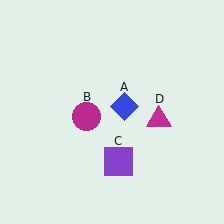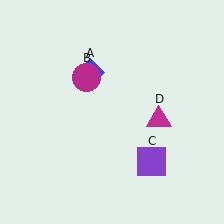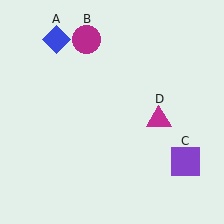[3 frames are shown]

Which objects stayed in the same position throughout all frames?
Magenta triangle (object D) remained stationary.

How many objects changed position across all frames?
3 objects changed position: blue diamond (object A), magenta circle (object B), purple square (object C).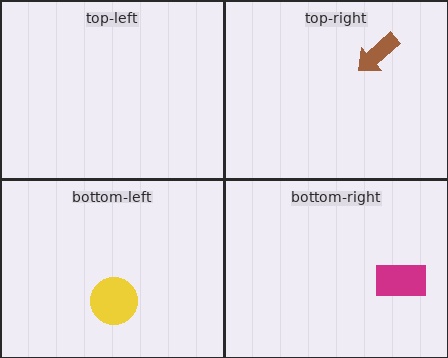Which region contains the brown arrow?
The top-right region.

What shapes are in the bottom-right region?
The magenta rectangle.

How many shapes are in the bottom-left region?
1.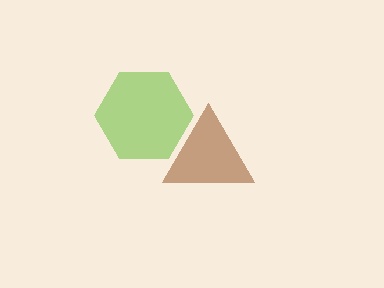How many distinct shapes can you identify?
There are 2 distinct shapes: a brown triangle, a lime hexagon.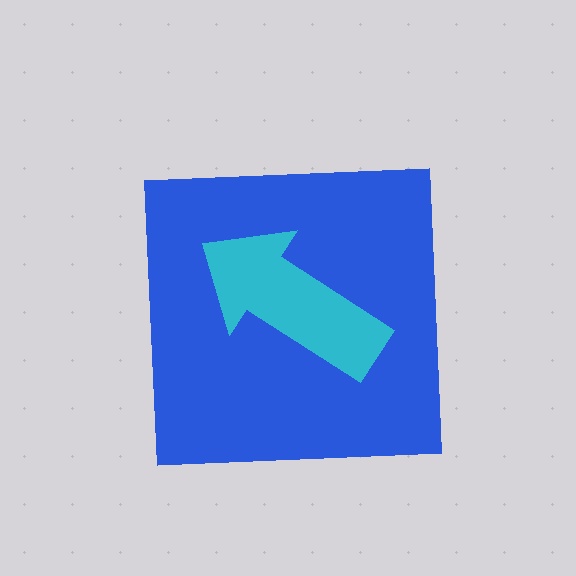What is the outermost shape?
The blue square.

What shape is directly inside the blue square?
The cyan arrow.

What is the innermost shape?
The cyan arrow.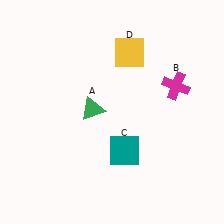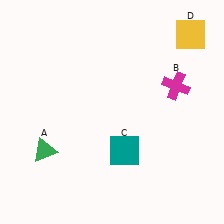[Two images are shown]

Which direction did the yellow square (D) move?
The yellow square (D) moved right.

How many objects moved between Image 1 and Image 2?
2 objects moved between the two images.